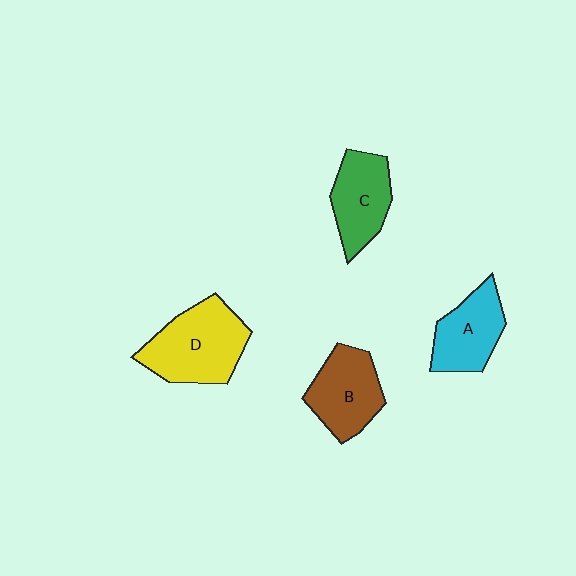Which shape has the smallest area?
Shape A (cyan).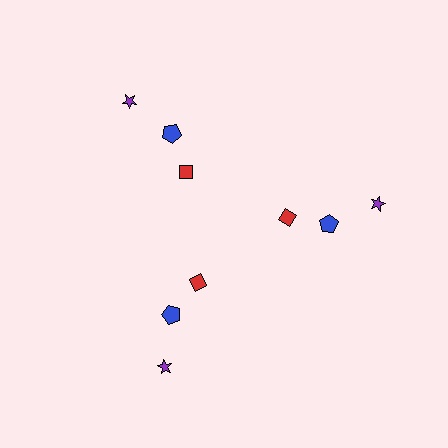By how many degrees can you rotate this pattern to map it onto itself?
The pattern maps onto itself every 120 degrees of rotation.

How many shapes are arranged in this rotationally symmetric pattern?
There are 9 shapes, arranged in 3 groups of 3.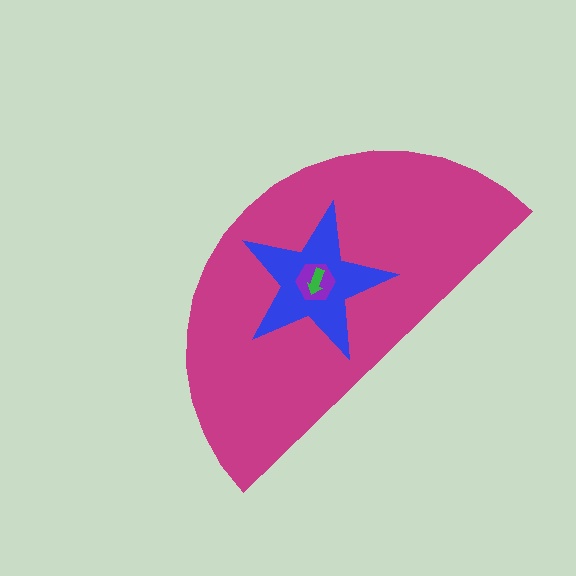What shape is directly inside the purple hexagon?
The green arrow.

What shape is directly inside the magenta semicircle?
The blue star.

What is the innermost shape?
The green arrow.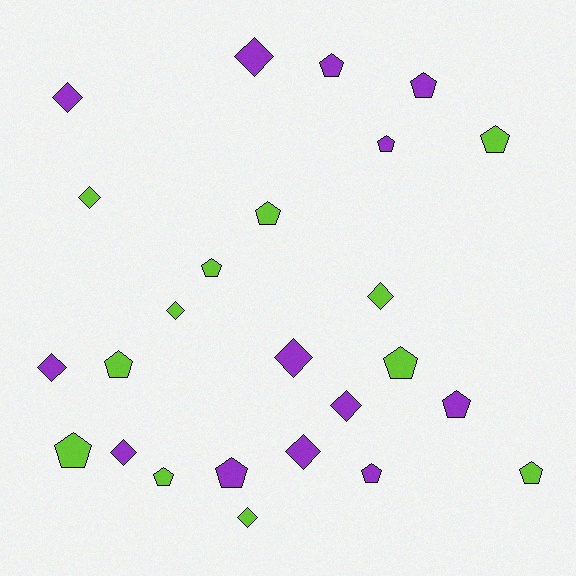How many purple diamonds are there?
There are 7 purple diamonds.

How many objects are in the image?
There are 25 objects.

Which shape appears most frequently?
Pentagon, with 14 objects.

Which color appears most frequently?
Purple, with 13 objects.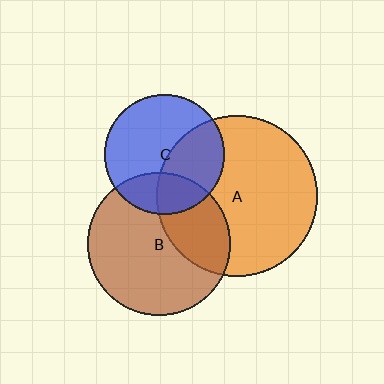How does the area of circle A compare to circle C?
Approximately 1.8 times.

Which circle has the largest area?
Circle A (orange).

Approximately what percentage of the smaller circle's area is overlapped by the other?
Approximately 25%.